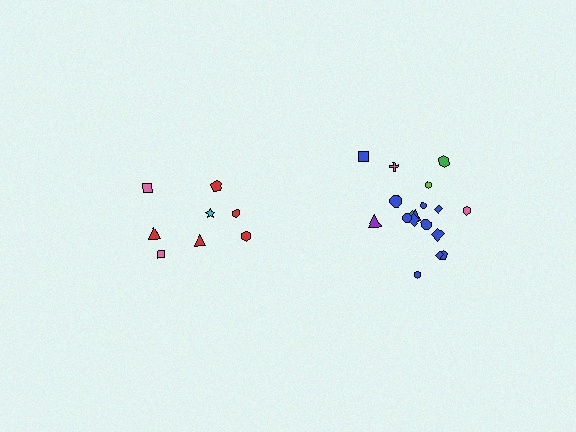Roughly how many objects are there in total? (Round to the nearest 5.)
Roughly 25 objects in total.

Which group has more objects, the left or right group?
The right group.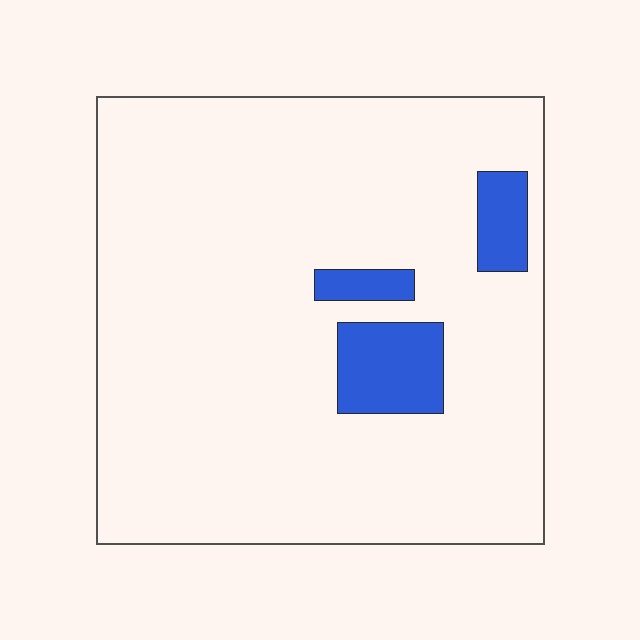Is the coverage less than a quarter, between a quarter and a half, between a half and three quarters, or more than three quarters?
Less than a quarter.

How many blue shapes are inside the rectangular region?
3.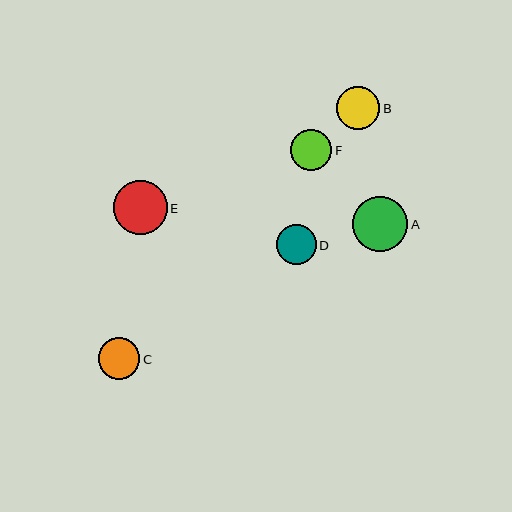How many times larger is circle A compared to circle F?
Circle A is approximately 1.3 times the size of circle F.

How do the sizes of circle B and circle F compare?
Circle B and circle F are approximately the same size.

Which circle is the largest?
Circle A is the largest with a size of approximately 55 pixels.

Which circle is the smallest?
Circle D is the smallest with a size of approximately 39 pixels.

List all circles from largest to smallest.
From largest to smallest: A, E, B, F, C, D.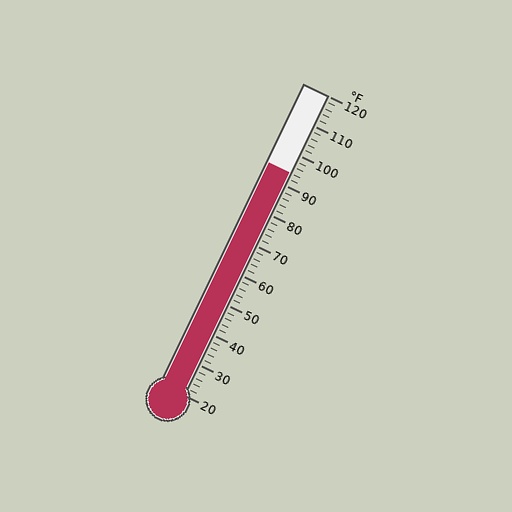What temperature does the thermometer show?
The thermometer shows approximately 94°F.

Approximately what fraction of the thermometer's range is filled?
The thermometer is filled to approximately 75% of its range.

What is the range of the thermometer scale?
The thermometer scale ranges from 20°F to 120°F.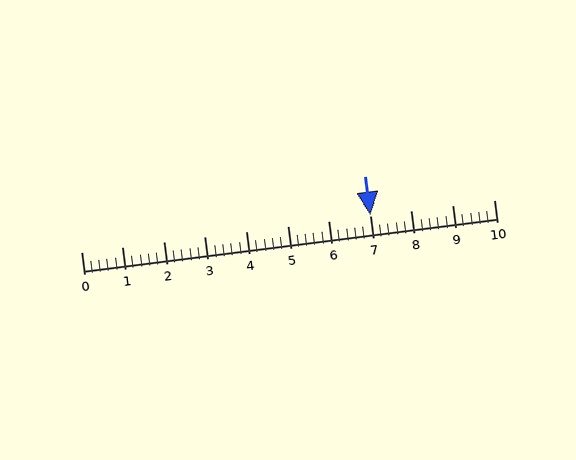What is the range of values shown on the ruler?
The ruler shows values from 0 to 10.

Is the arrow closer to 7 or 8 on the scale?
The arrow is closer to 7.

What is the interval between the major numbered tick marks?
The major tick marks are spaced 1 units apart.